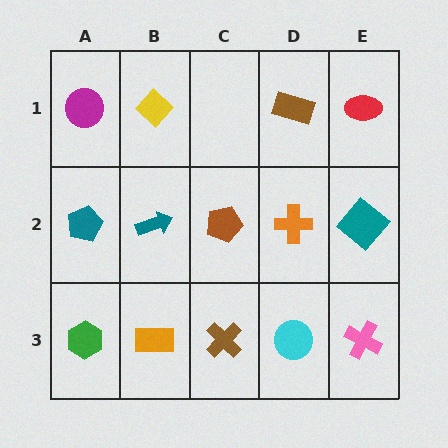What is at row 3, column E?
A pink cross.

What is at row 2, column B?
A teal arrow.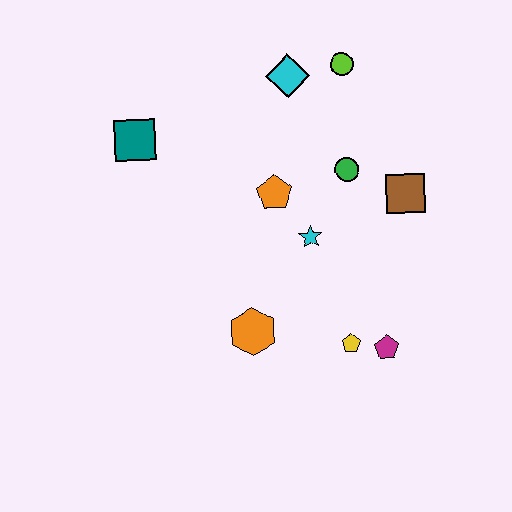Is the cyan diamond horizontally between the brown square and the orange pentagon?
Yes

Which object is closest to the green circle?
The brown square is closest to the green circle.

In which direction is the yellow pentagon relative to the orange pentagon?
The yellow pentagon is below the orange pentagon.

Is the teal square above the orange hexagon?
Yes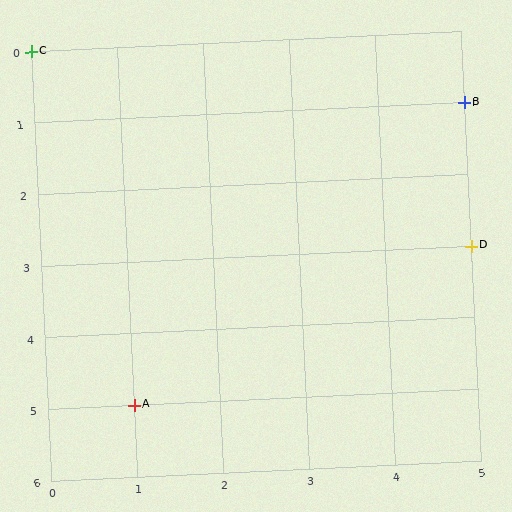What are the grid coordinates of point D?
Point D is at grid coordinates (5, 3).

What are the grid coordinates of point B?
Point B is at grid coordinates (5, 1).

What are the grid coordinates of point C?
Point C is at grid coordinates (0, 0).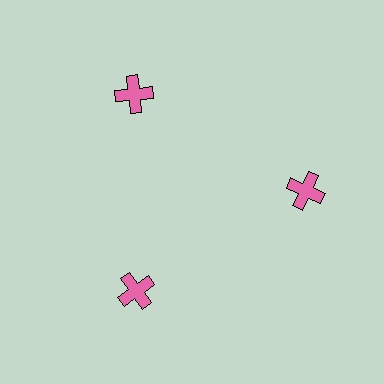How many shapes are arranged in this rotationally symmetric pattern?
There are 3 shapes, arranged in 3 groups of 1.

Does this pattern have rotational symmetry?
Yes, this pattern has 3-fold rotational symmetry. It looks the same after rotating 120 degrees around the center.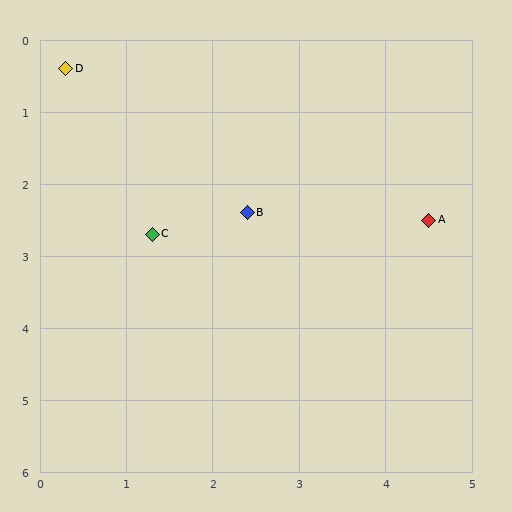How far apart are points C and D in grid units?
Points C and D are about 2.5 grid units apart.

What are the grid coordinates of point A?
Point A is at approximately (4.5, 2.5).